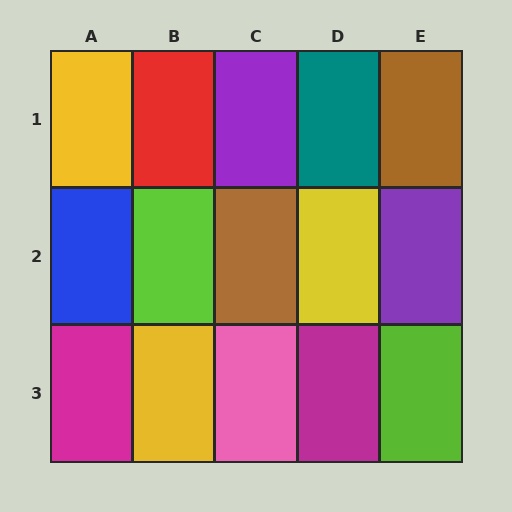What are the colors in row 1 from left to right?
Yellow, red, purple, teal, brown.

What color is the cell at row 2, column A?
Blue.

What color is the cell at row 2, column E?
Purple.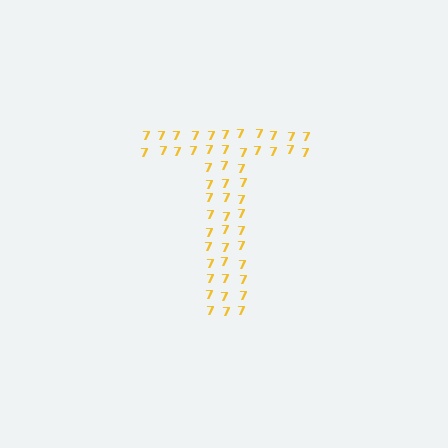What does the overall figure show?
The overall figure shows the letter T.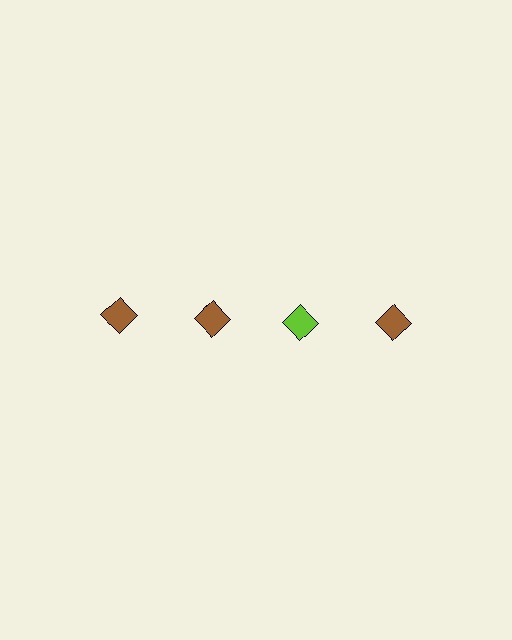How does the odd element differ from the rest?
It has a different color: lime instead of brown.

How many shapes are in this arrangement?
There are 4 shapes arranged in a grid pattern.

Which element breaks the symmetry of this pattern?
The lime diamond in the top row, center column breaks the symmetry. All other shapes are brown diamonds.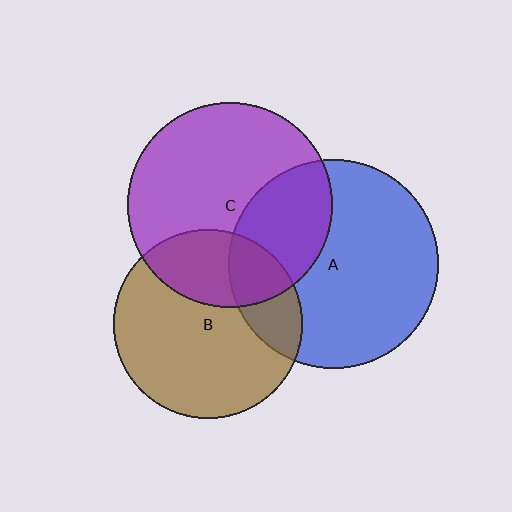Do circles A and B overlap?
Yes.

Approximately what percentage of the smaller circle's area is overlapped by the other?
Approximately 20%.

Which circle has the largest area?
Circle A (blue).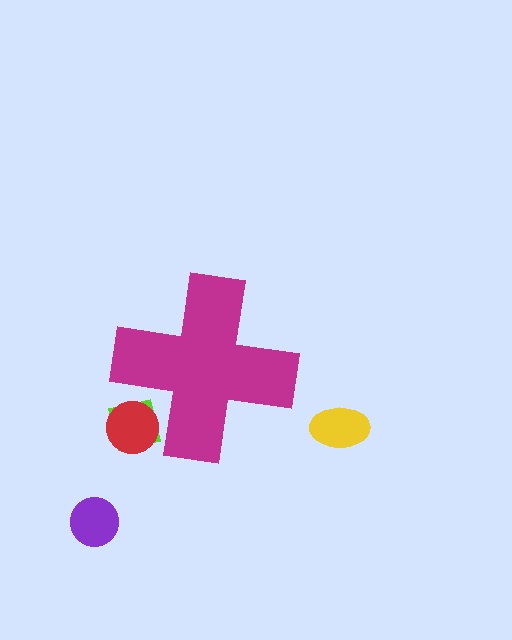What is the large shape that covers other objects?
A magenta cross.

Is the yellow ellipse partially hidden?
No, the yellow ellipse is fully visible.